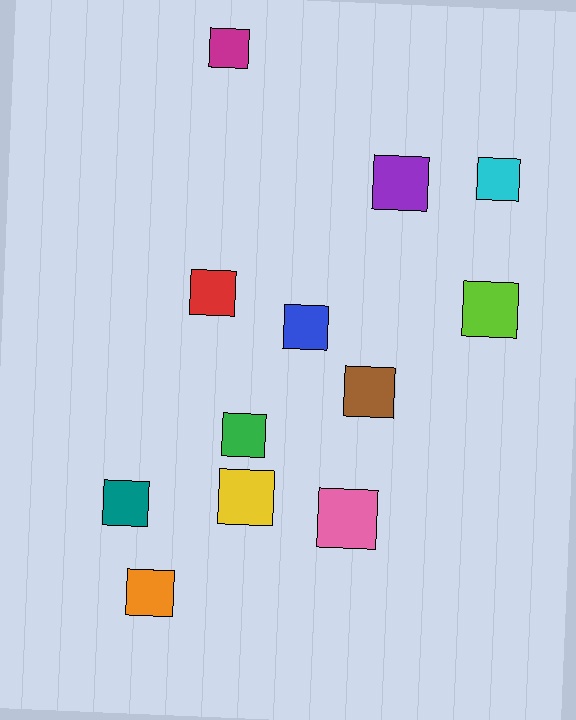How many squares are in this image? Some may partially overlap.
There are 12 squares.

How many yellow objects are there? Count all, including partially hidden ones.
There is 1 yellow object.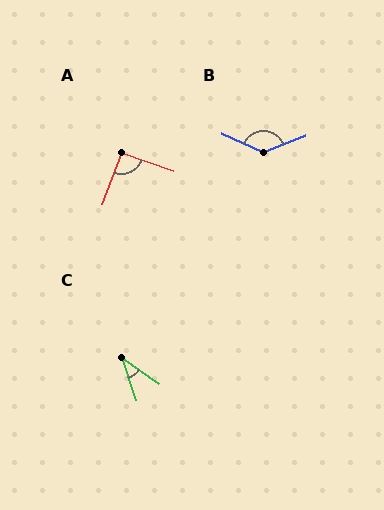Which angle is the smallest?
C, at approximately 37 degrees.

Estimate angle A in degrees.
Approximately 92 degrees.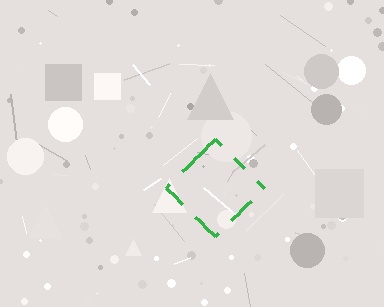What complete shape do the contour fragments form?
The contour fragments form a diamond.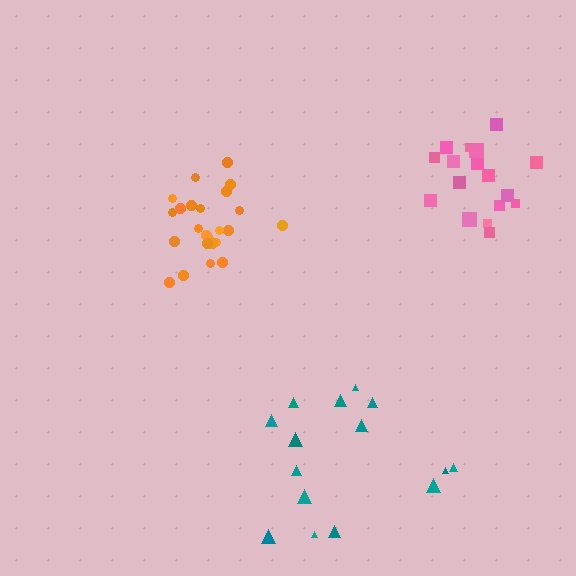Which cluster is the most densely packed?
Orange.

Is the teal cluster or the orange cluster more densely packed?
Orange.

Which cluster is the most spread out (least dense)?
Teal.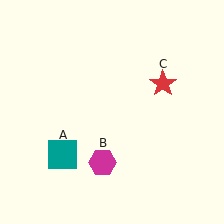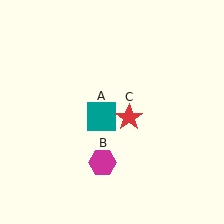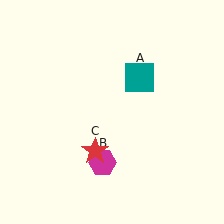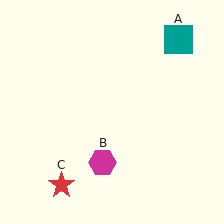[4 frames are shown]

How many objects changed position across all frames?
2 objects changed position: teal square (object A), red star (object C).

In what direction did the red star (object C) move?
The red star (object C) moved down and to the left.